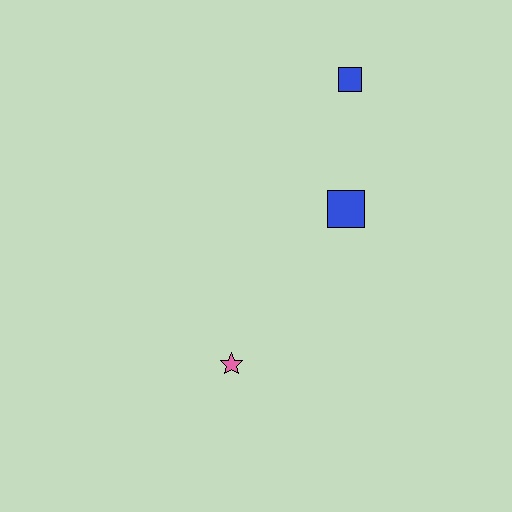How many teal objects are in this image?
There are no teal objects.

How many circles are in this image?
There are no circles.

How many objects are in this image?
There are 3 objects.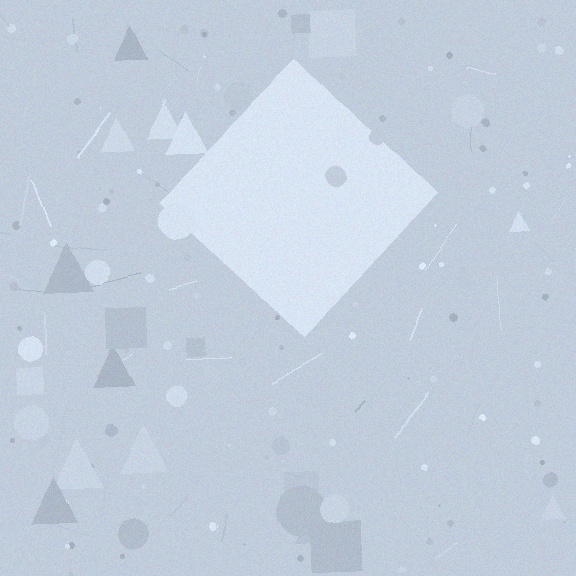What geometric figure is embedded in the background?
A diamond is embedded in the background.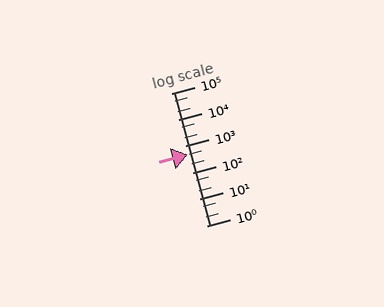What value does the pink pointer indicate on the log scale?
The pointer indicates approximately 490.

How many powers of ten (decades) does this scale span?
The scale spans 5 decades, from 1 to 100000.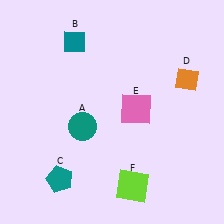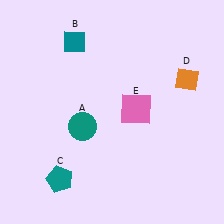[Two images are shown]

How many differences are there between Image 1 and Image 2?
There is 1 difference between the two images.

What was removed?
The lime square (F) was removed in Image 2.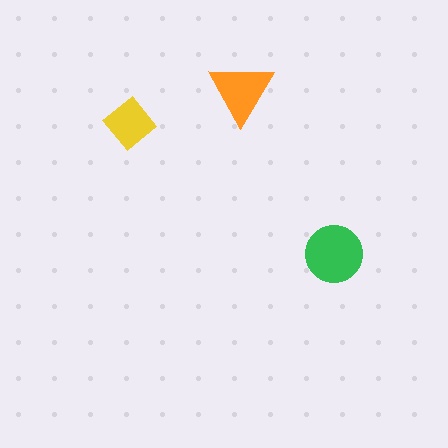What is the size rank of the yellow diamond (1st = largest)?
3rd.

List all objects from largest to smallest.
The green circle, the orange triangle, the yellow diamond.